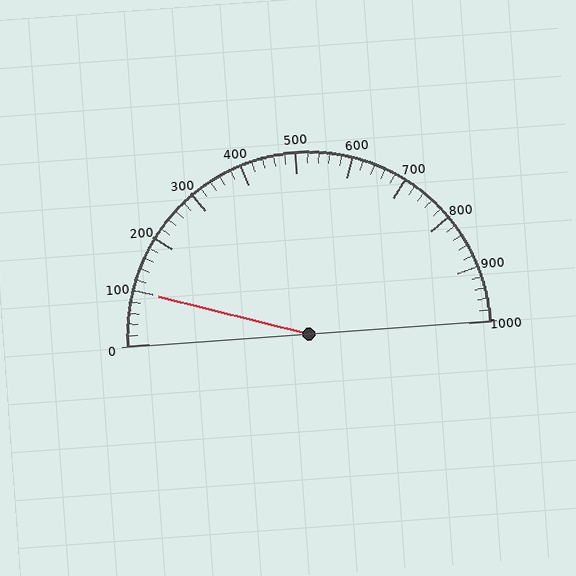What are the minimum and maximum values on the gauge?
The gauge ranges from 0 to 1000.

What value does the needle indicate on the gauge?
The needle indicates approximately 100.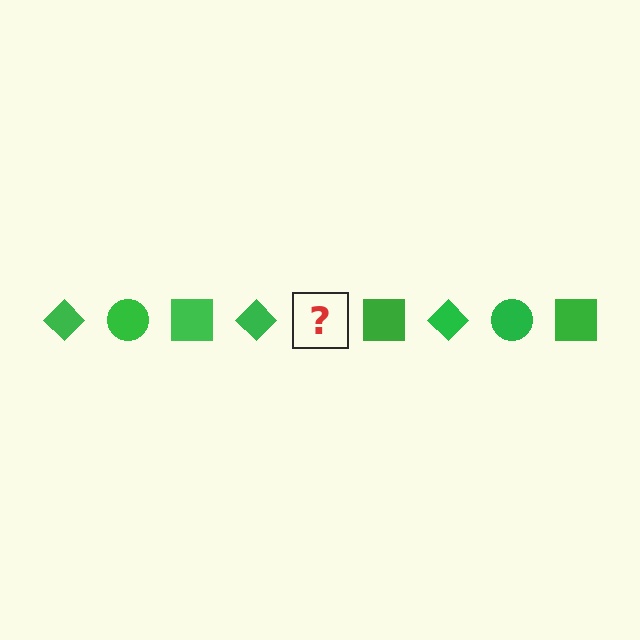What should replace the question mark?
The question mark should be replaced with a green circle.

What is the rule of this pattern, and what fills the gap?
The rule is that the pattern cycles through diamond, circle, square shapes in green. The gap should be filled with a green circle.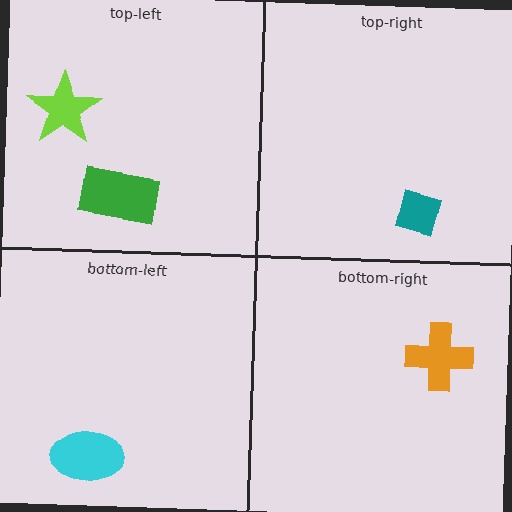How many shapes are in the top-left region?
2.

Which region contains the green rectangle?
The top-left region.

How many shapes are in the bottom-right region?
1.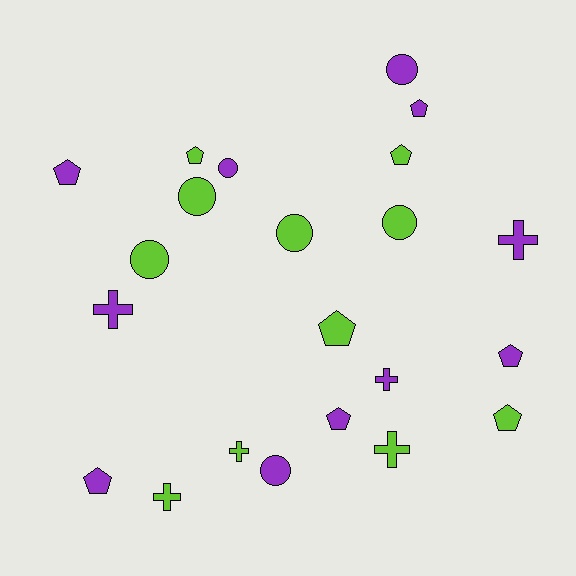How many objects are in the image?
There are 22 objects.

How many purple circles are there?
There are 3 purple circles.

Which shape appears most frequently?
Pentagon, with 9 objects.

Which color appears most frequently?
Purple, with 11 objects.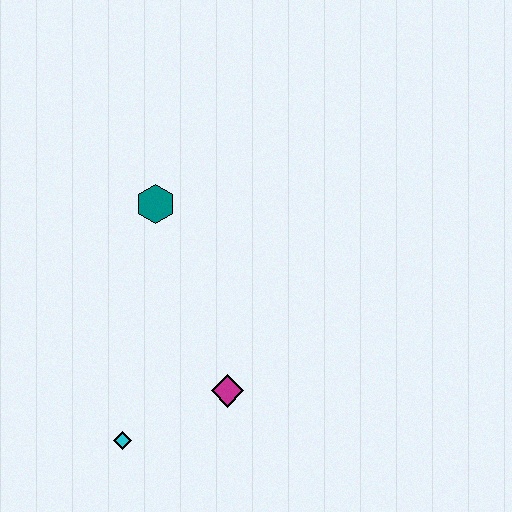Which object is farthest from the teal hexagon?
The cyan diamond is farthest from the teal hexagon.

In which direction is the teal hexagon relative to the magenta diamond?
The teal hexagon is above the magenta diamond.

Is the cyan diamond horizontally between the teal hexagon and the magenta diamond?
No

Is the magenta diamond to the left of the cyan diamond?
No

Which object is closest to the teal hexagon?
The magenta diamond is closest to the teal hexagon.